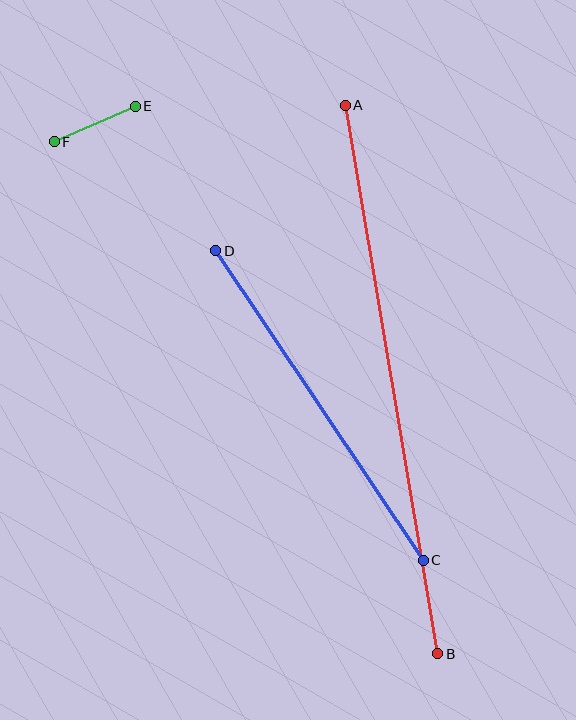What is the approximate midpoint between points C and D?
The midpoint is at approximately (319, 405) pixels.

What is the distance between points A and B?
The distance is approximately 556 pixels.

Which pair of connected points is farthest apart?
Points A and B are farthest apart.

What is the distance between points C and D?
The distance is approximately 373 pixels.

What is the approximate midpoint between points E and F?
The midpoint is at approximately (95, 124) pixels.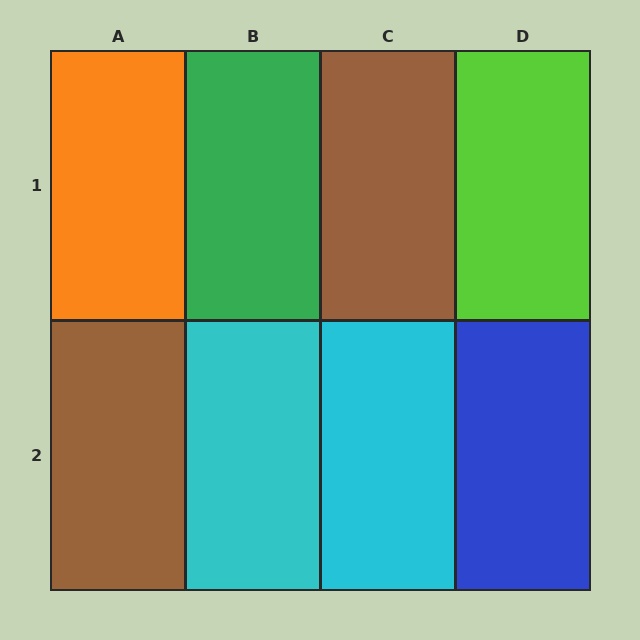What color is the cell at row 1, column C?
Brown.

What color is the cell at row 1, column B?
Green.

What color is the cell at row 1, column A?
Orange.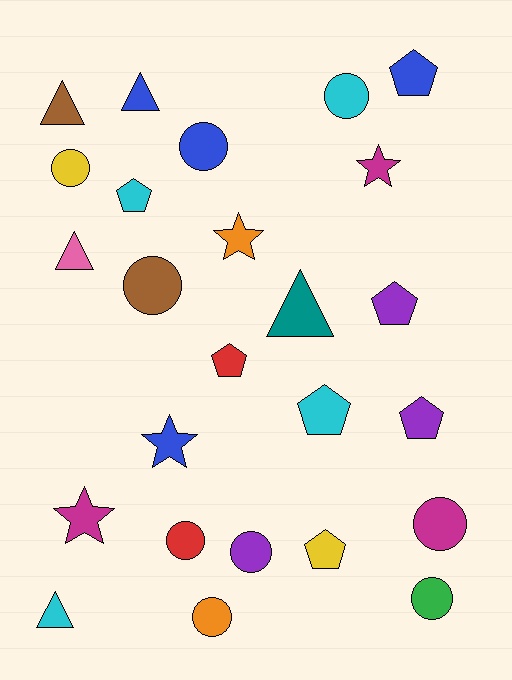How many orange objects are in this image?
There are 2 orange objects.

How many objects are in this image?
There are 25 objects.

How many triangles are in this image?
There are 5 triangles.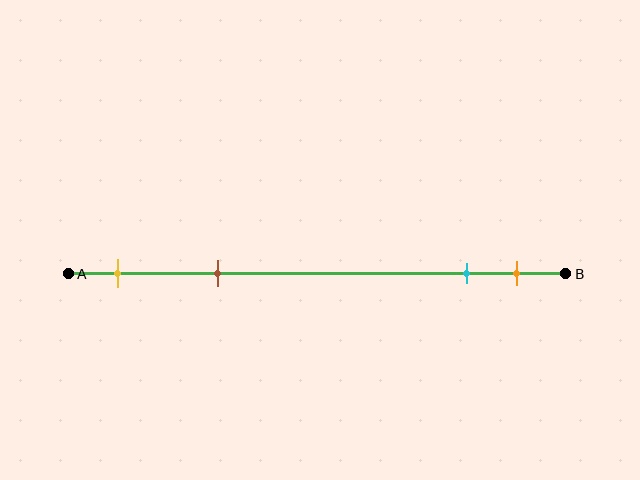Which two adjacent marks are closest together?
The cyan and orange marks are the closest adjacent pair.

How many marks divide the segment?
There are 4 marks dividing the segment.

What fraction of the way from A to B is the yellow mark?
The yellow mark is approximately 10% (0.1) of the way from A to B.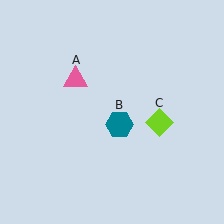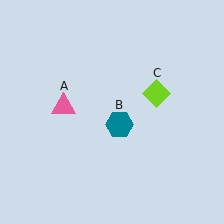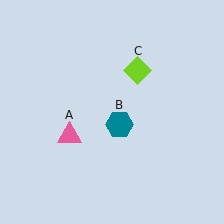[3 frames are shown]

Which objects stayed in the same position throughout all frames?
Teal hexagon (object B) remained stationary.